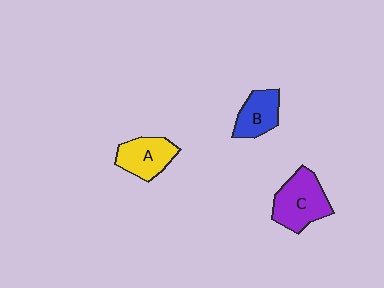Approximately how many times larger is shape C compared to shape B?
Approximately 1.5 times.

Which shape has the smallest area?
Shape B (blue).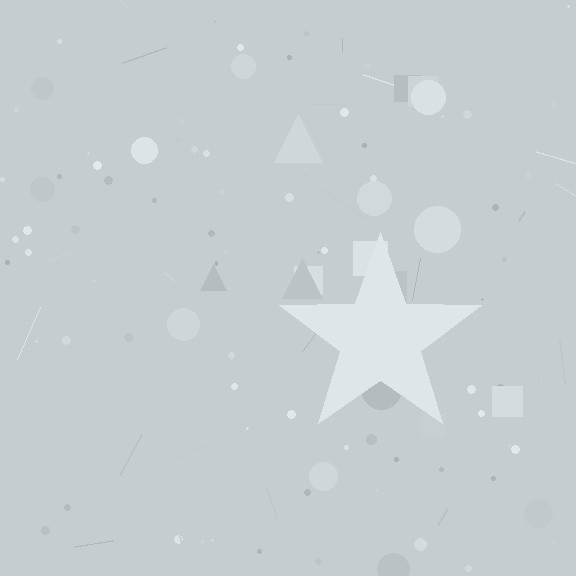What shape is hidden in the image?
A star is hidden in the image.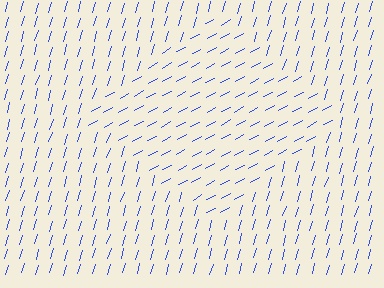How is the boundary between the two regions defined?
The boundary is defined purely by a change in line orientation (approximately 45 degrees difference). All lines are the same color and thickness.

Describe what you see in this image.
The image is filled with small blue line segments. A diamond region in the image has lines oriented differently from the surrounding lines, creating a visible texture boundary.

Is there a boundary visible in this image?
Yes, there is a texture boundary formed by a change in line orientation.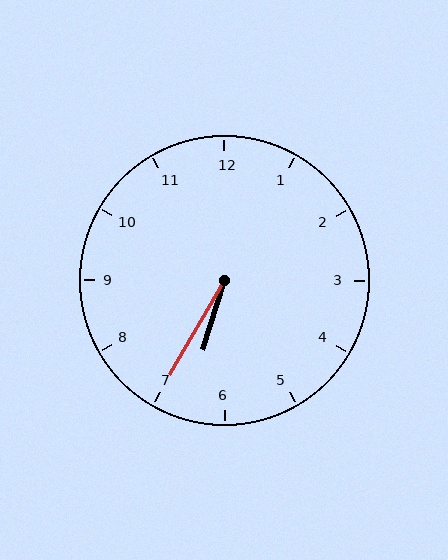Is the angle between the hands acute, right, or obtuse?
It is acute.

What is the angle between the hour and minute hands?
Approximately 12 degrees.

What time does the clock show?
6:35.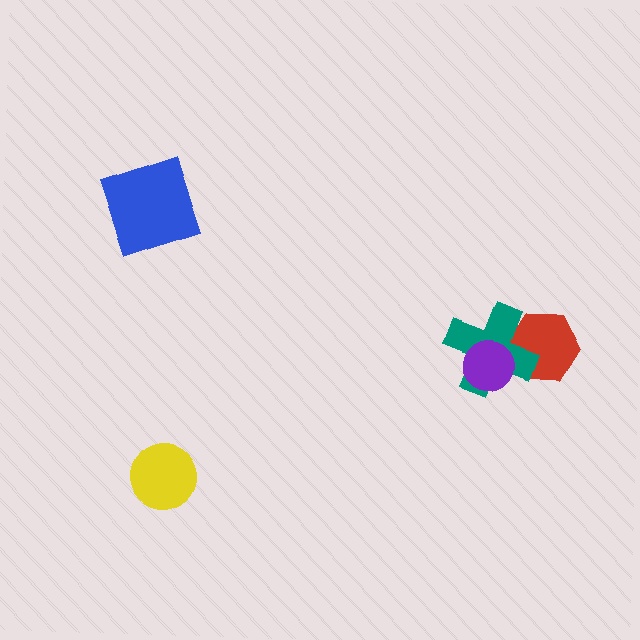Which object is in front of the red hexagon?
The teal cross is in front of the red hexagon.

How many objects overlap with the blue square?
0 objects overlap with the blue square.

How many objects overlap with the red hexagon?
1 object overlaps with the red hexagon.